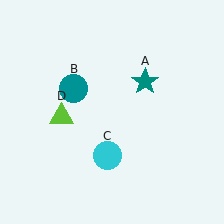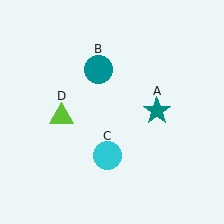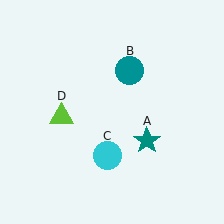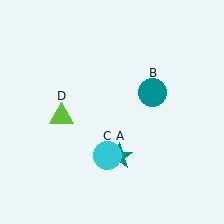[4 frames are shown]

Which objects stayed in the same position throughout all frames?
Cyan circle (object C) and lime triangle (object D) remained stationary.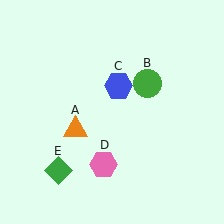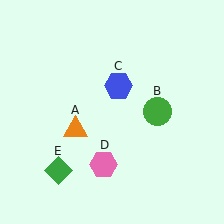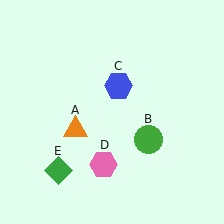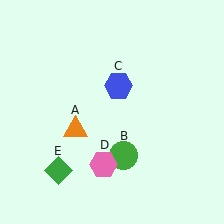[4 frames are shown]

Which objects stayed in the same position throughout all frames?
Orange triangle (object A) and blue hexagon (object C) and pink hexagon (object D) and green diamond (object E) remained stationary.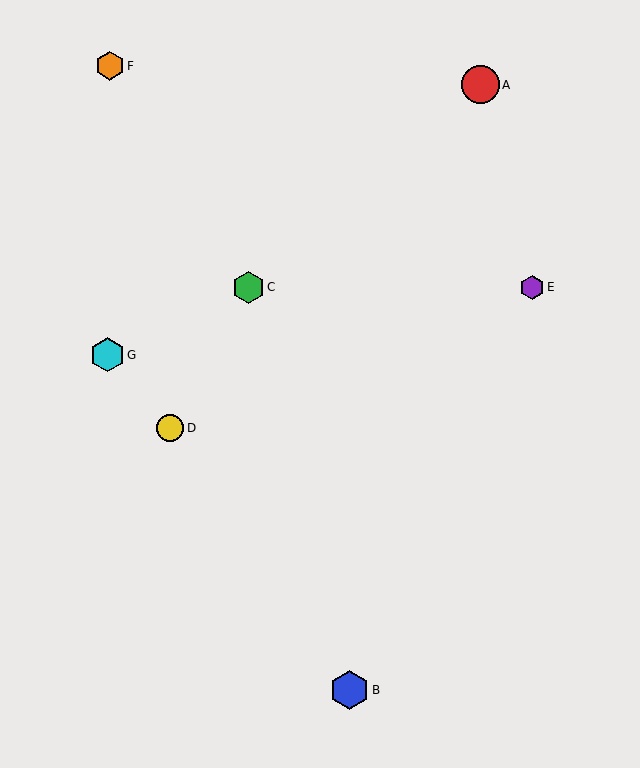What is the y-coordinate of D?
Object D is at y≈428.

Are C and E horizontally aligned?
Yes, both are at y≈287.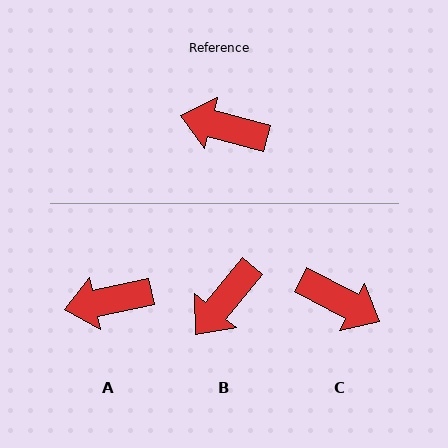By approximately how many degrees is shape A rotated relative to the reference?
Approximately 27 degrees counter-clockwise.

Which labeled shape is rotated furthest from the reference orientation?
C, about 167 degrees away.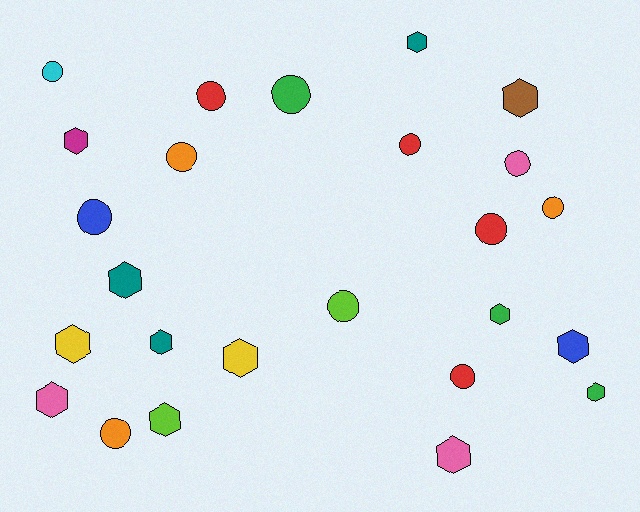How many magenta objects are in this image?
There is 1 magenta object.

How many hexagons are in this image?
There are 13 hexagons.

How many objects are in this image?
There are 25 objects.